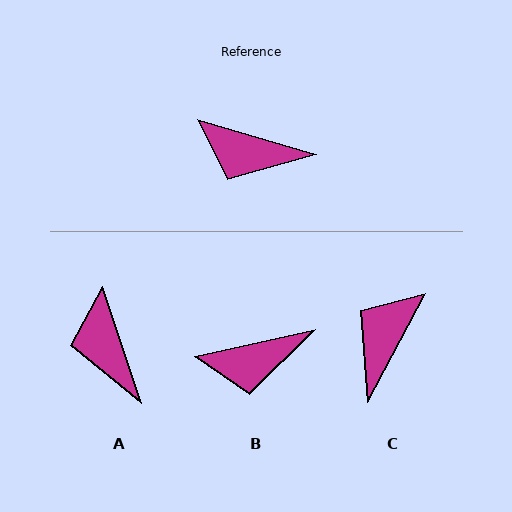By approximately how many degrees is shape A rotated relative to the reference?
Approximately 55 degrees clockwise.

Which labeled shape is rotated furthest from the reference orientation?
C, about 101 degrees away.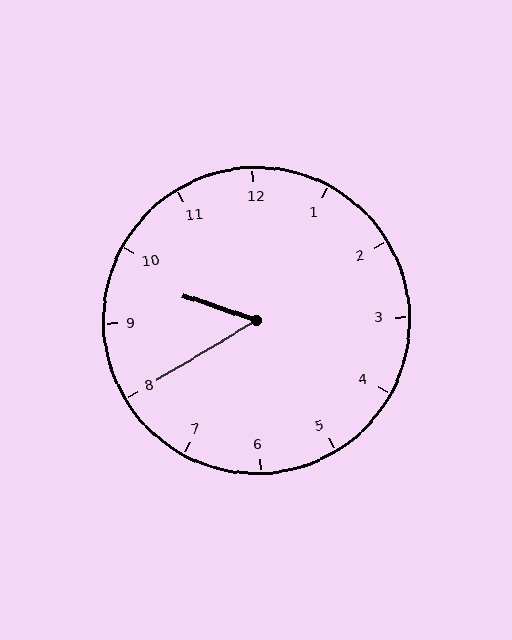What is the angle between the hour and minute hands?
Approximately 50 degrees.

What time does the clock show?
9:40.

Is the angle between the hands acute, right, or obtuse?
It is acute.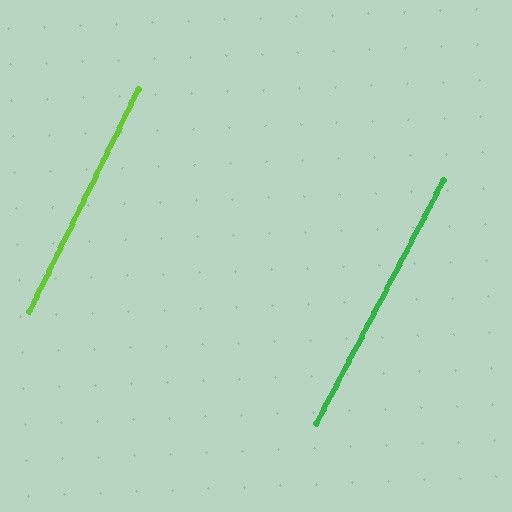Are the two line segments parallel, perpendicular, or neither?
Parallel — their directions differ by only 1.4°.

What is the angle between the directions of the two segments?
Approximately 1 degree.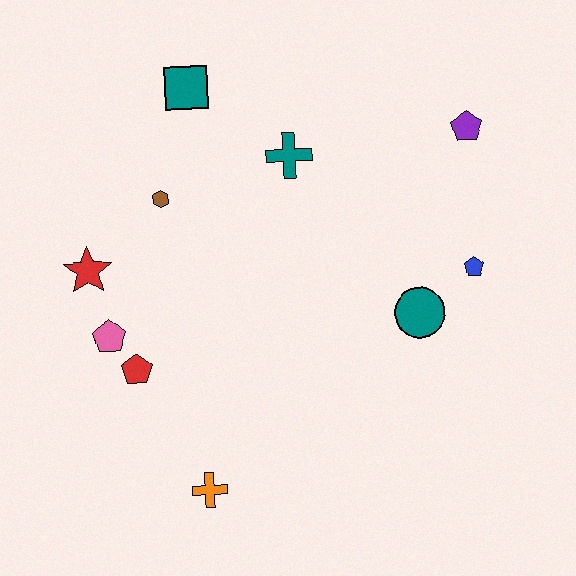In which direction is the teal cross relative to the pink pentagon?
The teal cross is to the right of the pink pentagon.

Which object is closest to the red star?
The pink pentagon is closest to the red star.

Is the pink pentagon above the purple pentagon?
No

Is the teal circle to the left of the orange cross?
No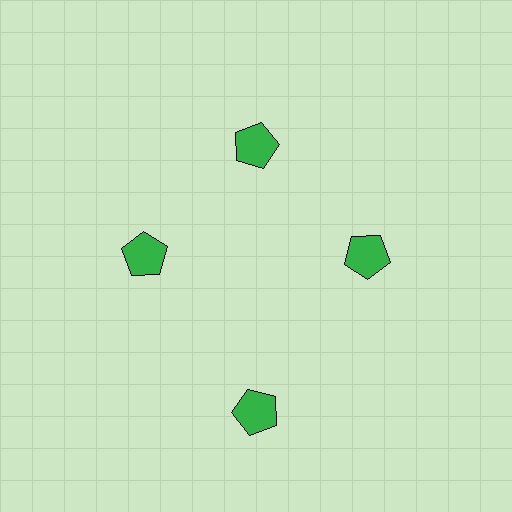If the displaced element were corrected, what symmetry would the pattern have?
It would have 4-fold rotational symmetry — the pattern would map onto itself every 90 degrees.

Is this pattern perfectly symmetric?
No. The 4 green pentagons are arranged in a ring, but one element near the 6 o'clock position is pushed outward from the center, breaking the 4-fold rotational symmetry.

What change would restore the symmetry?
The symmetry would be restored by moving it inward, back onto the ring so that all 4 pentagons sit at equal angles and equal distance from the center.